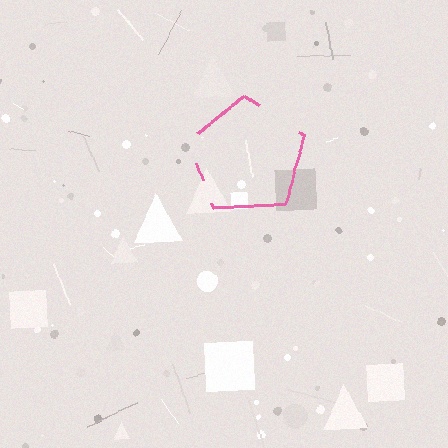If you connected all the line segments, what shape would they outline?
They would outline a pentagon.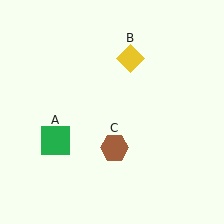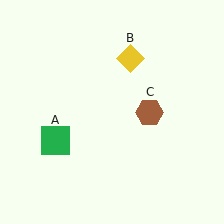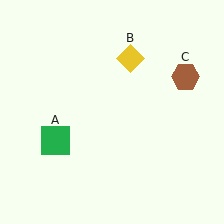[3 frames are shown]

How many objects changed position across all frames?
1 object changed position: brown hexagon (object C).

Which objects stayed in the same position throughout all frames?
Green square (object A) and yellow diamond (object B) remained stationary.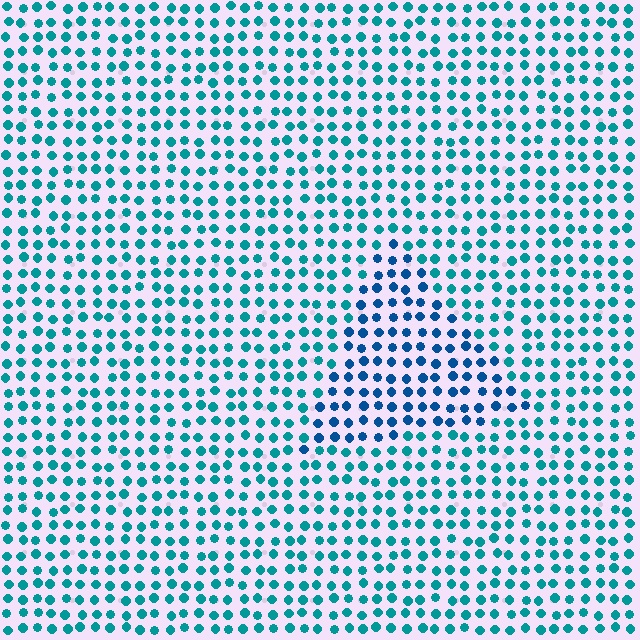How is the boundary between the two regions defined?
The boundary is defined purely by a slight shift in hue (about 29 degrees). Spacing, size, and orientation are identical on both sides.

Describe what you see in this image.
The image is filled with small teal elements in a uniform arrangement. A triangle-shaped region is visible where the elements are tinted to a slightly different hue, forming a subtle color boundary.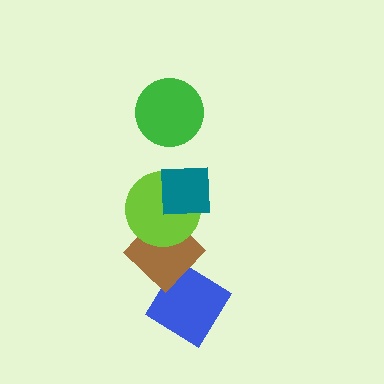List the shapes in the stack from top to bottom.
From top to bottom: the green circle, the teal square, the lime circle, the brown diamond, the blue diamond.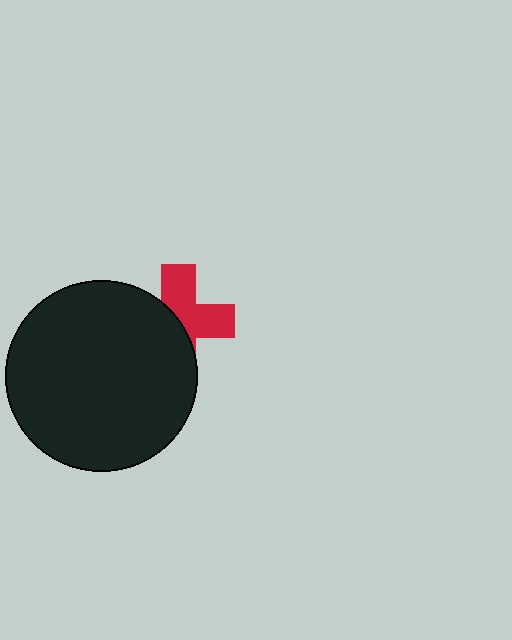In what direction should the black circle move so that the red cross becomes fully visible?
The black circle should move left. That is the shortest direction to clear the overlap and leave the red cross fully visible.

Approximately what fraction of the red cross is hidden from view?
Roughly 50% of the red cross is hidden behind the black circle.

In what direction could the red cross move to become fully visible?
The red cross could move right. That would shift it out from behind the black circle entirely.